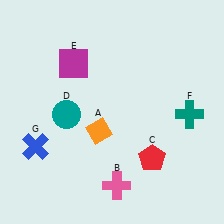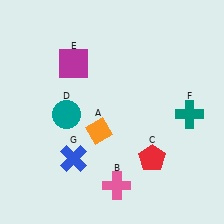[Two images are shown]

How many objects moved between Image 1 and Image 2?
1 object moved between the two images.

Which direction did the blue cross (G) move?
The blue cross (G) moved right.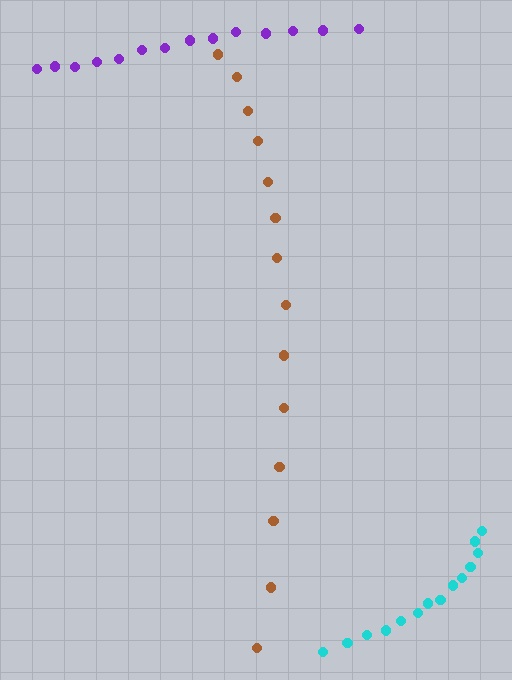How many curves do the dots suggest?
There are 3 distinct paths.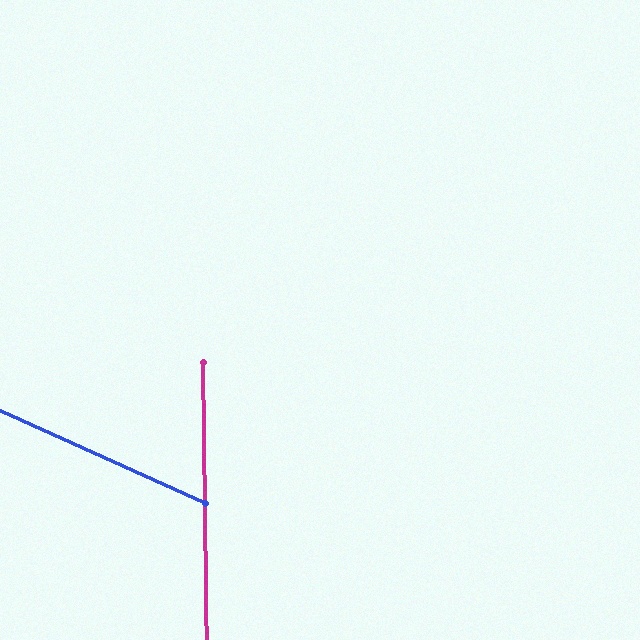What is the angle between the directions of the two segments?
Approximately 65 degrees.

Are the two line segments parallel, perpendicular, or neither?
Neither parallel nor perpendicular — they differ by about 65°.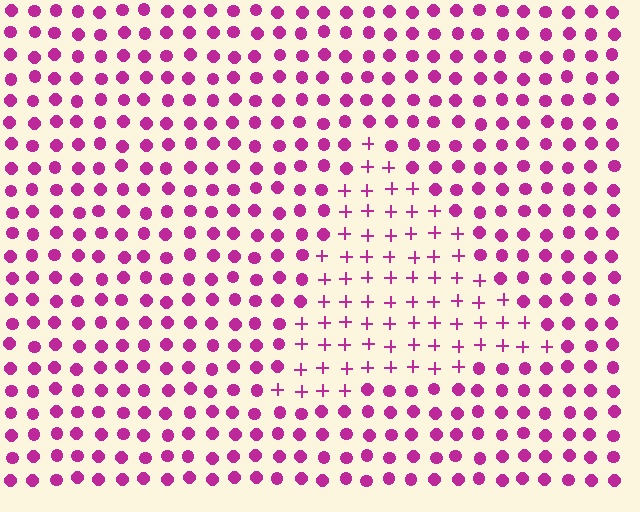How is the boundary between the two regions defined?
The boundary is defined by a change in element shape: plus signs inside vs. circles outside. All elements share the same color and spacing.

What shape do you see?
I see a triangle.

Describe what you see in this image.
The image is filled with small magenta elements arranged in a uniform grid. A triangle-shaped region contains plus signs, while the surrounding area contains circles. The boundary is defined purely by the change in element shape.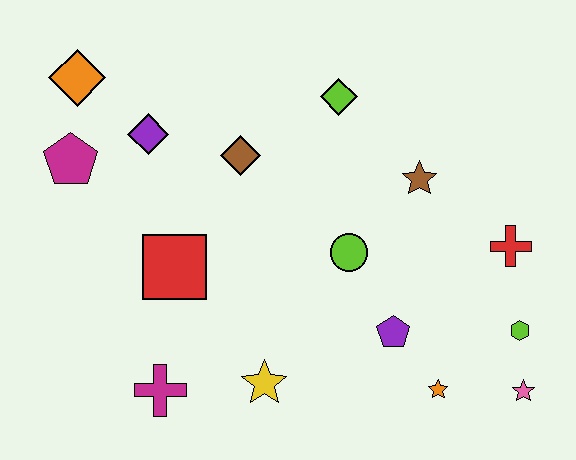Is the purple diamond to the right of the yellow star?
No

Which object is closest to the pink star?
The lime hexagon is closest to the pink star.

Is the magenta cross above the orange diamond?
No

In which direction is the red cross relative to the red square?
The red cross is to the right of the red square.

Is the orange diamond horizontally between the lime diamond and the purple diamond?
No